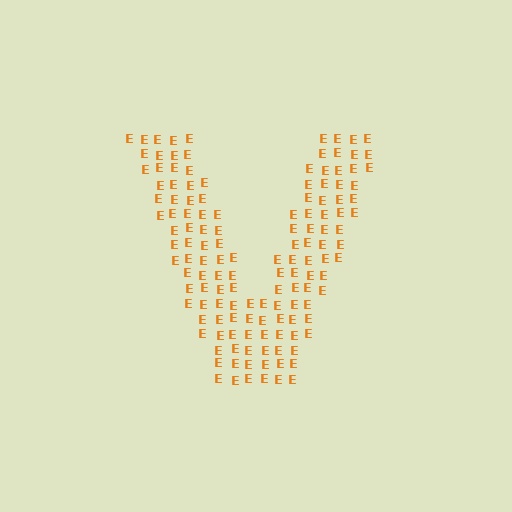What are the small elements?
The small elements are letter E's.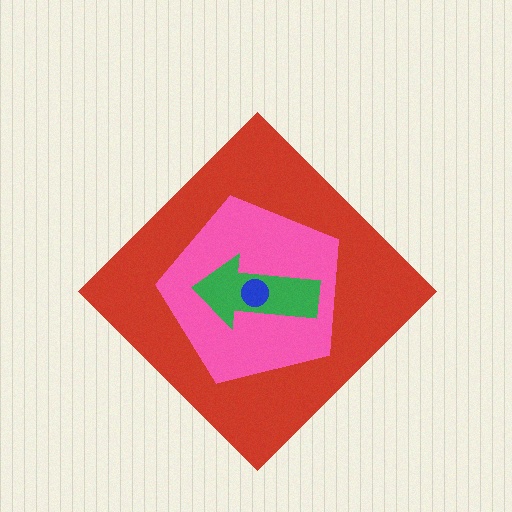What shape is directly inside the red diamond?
The pink pentagon.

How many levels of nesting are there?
4.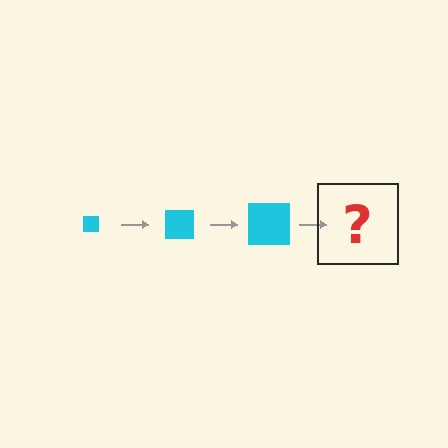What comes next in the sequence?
The next element should be a cyan square, larger than the previous one.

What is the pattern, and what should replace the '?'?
The pattern is that the square gets progressively larger each step. The '?' should be a cyan square, larger than the previous one.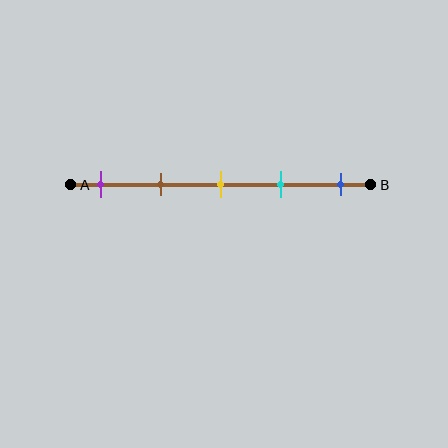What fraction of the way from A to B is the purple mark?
The purple mark is approximately 10% (0.1) of the way from A to B.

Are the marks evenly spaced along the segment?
Yes, the marks are approximately evenly spaced.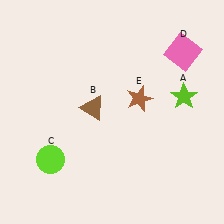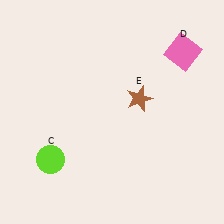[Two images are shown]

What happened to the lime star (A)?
The lime star (A) was removed in Image 2. It was in the top-right area of Image 1.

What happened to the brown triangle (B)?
The brown triangle (B) was removed in Image 2. It was in the top-left area of Image 1.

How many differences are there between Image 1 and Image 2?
There are 2 differences between the two images.